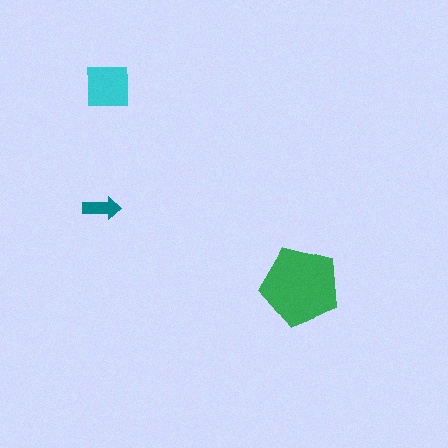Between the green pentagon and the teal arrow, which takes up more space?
The green pentagon.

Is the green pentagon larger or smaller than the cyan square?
Larger.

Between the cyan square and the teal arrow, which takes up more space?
The cyan square.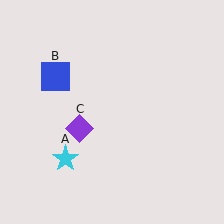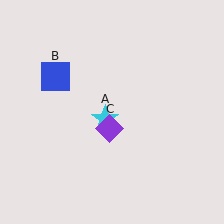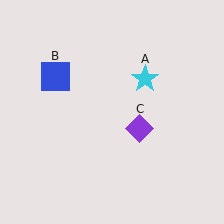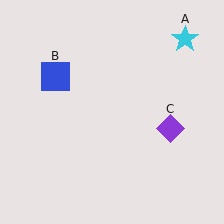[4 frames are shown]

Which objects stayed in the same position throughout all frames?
Blue square (object B) remained stationary.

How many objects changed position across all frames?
2 objects changed position: cyan star (object A), purple diamond (object C).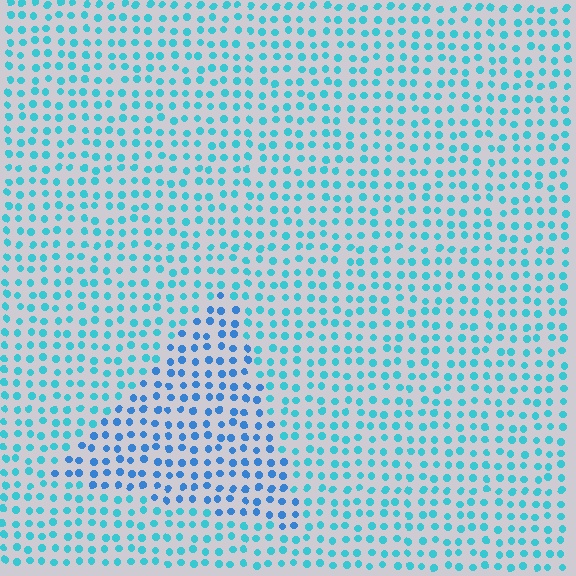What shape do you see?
I see a triangle.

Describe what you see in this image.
The image is filled with small cyan elements in a uniform arrangement. A triangle-shaped region is visible where the elements are tinted to a slightly different hue, forming a subtle color boundary.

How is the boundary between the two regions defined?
The boundary is defined purely by a slight shift in hue (about 27 degrees). Spacing, size, and orientation are identical on both sides.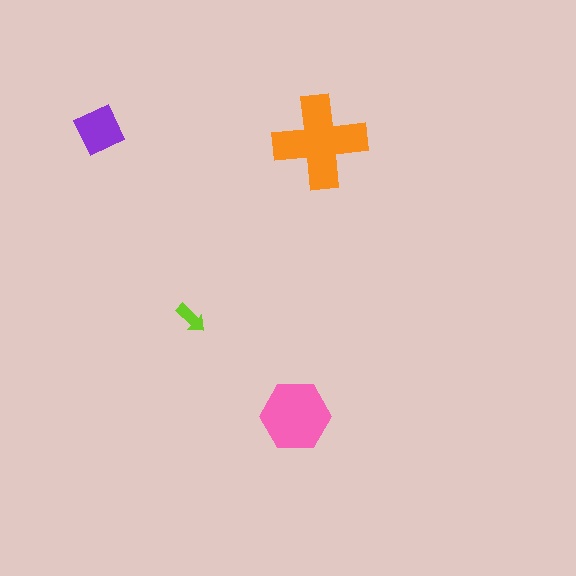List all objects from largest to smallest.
The orange cross, the pink hexagon, the purple square, the lime arrow.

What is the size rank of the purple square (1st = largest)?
3rd.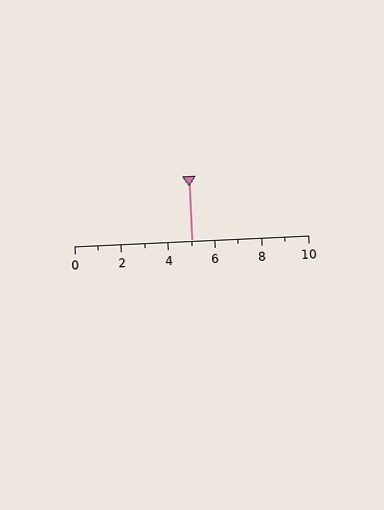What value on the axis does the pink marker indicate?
The marker indicates approximately 5.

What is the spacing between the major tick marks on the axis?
The major ticks are spaced 2 apart.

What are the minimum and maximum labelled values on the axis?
The axis runs from 0 to 10.